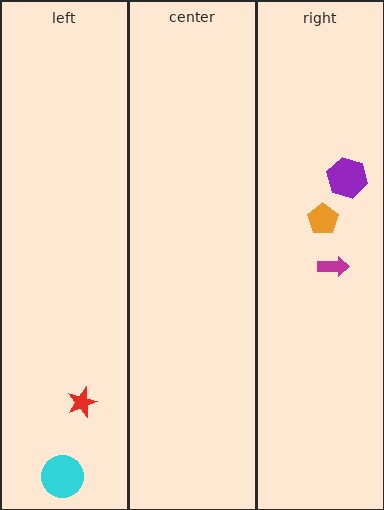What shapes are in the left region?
The cyan circle, the red star.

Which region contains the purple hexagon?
The right region.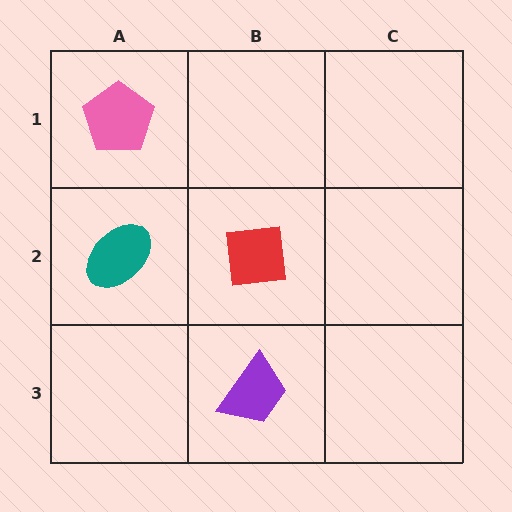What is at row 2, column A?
A teal ellipse.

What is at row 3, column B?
A purple trapezoid.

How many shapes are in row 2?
2 shapes.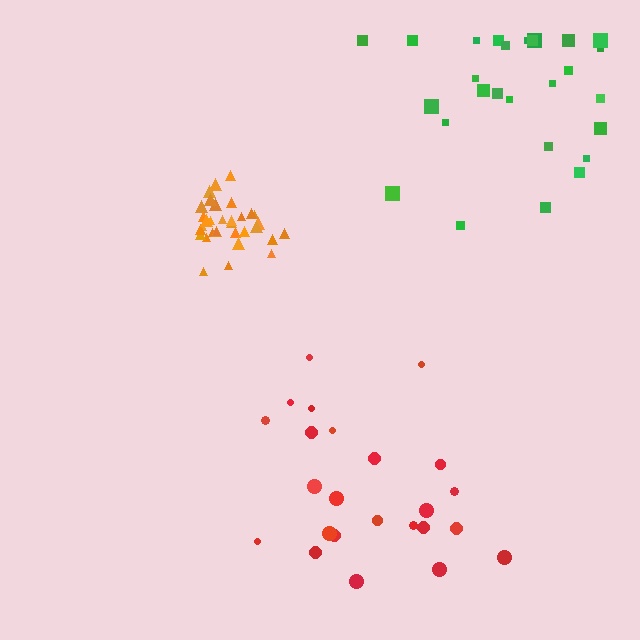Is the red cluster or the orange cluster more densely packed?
Orange.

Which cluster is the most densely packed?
Orange.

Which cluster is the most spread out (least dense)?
Red.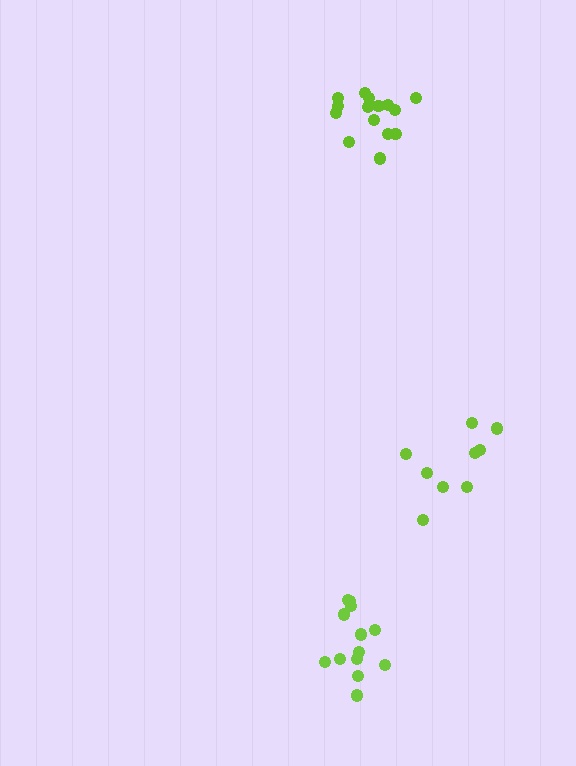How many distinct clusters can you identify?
There are 3 distinct clusters.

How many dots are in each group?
Group 1: 13 dots, Group 2: 9 dots, Group 3: 15 dots (37 total).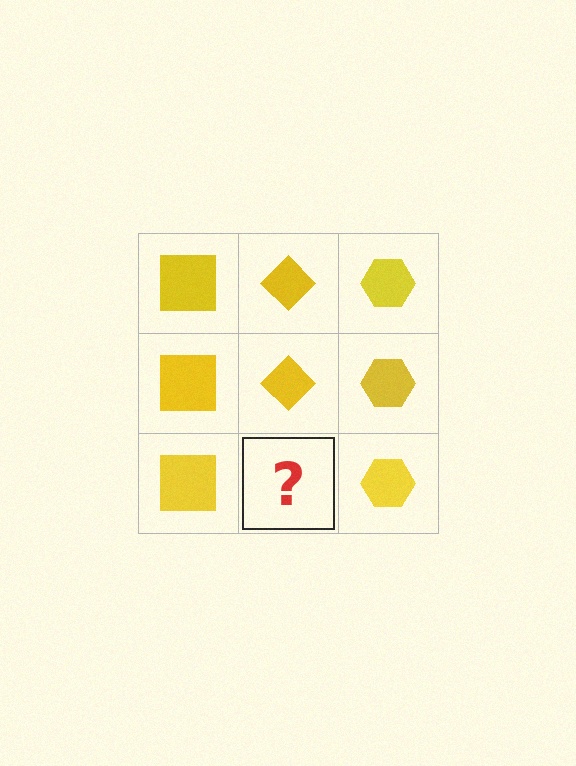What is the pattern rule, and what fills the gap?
The rule is that each column has a consistent shape. The gap should be filled with a yellow diamond.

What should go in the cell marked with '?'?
The missing cell should contain a yellow diamond.